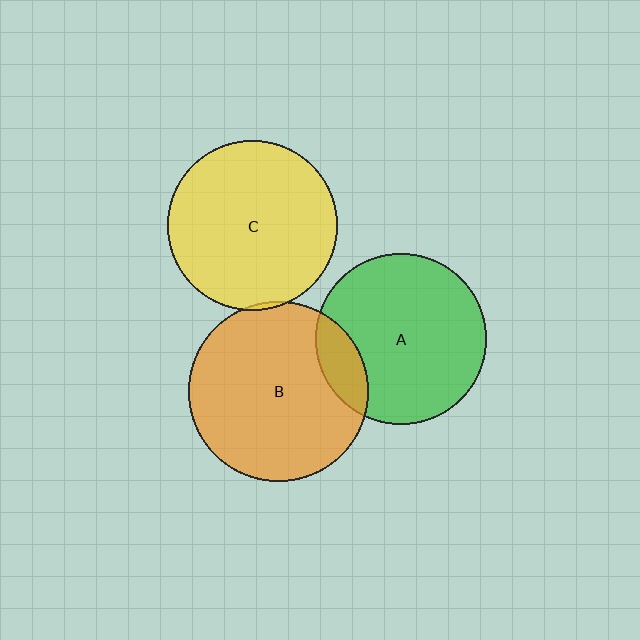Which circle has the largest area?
Circle B (orange).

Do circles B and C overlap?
Yes.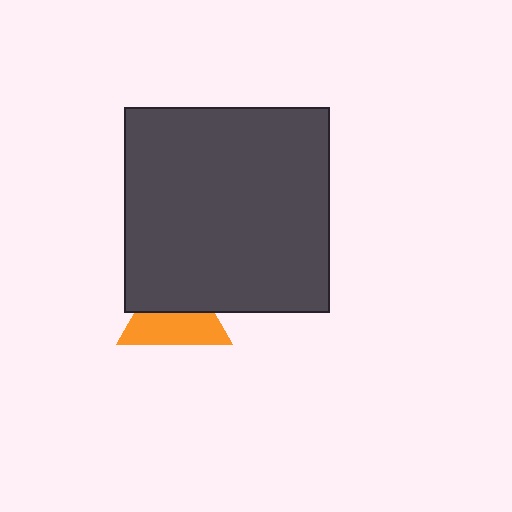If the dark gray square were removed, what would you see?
You would see the complete orange triangle.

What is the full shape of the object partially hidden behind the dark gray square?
The partially hidden object is an orange triangle.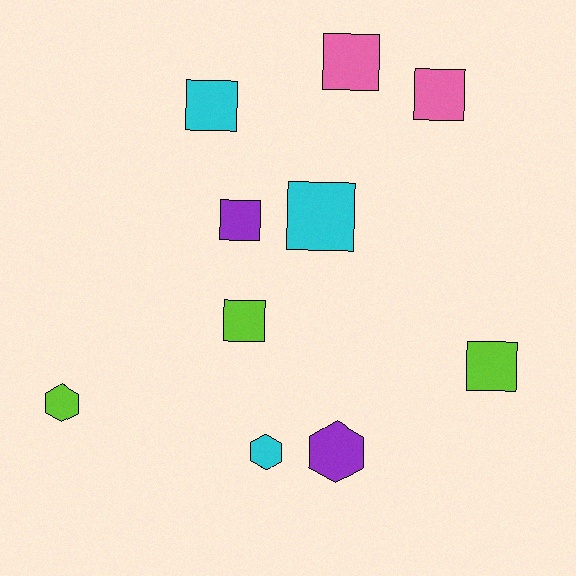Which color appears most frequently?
Lime, with 3 objects.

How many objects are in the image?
There are 10 objects.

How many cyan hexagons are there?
There is 1 cyan hexagon.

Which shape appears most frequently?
Square, with 7 objects.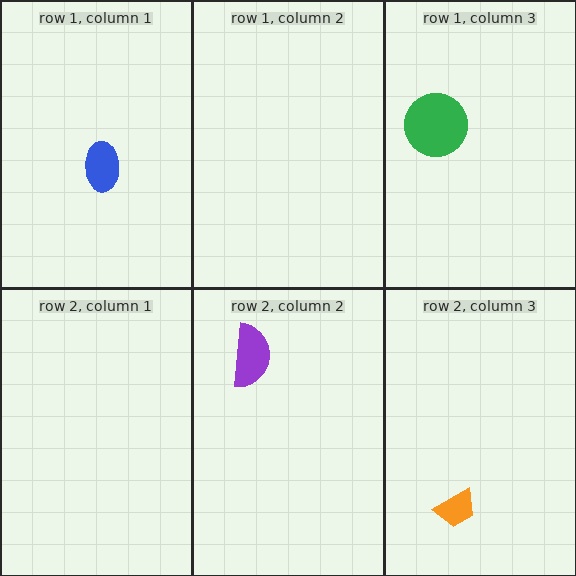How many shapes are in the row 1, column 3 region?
1.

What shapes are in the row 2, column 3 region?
The orange trapezoid.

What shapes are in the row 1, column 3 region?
The green circle.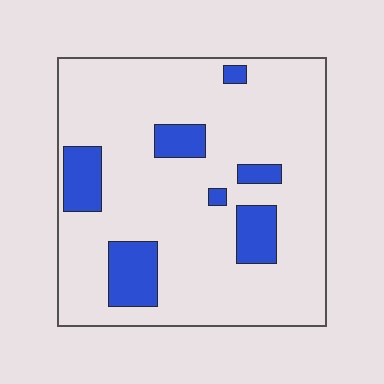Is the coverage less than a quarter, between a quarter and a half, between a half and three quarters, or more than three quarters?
Less than a quarter.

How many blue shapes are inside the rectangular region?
7.